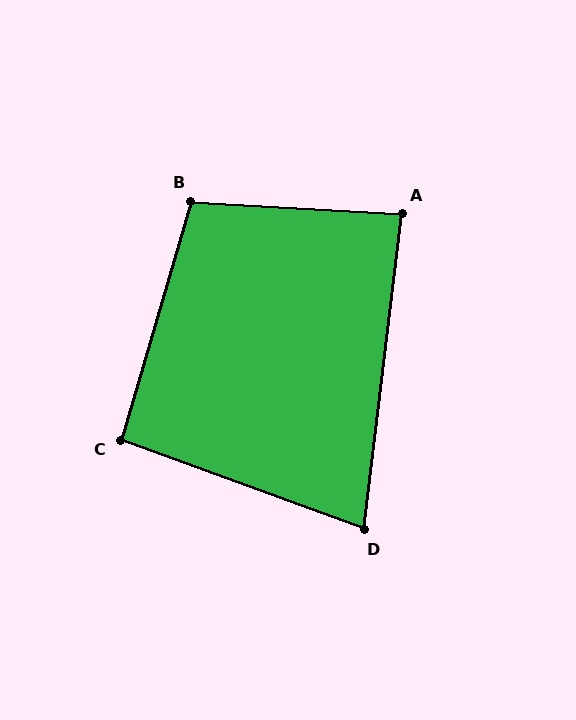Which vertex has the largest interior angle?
B, at approximately 103 degrees.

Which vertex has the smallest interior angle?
D, at approximately 77 degrees.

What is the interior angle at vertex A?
Approximately 86 degrees (approximately right).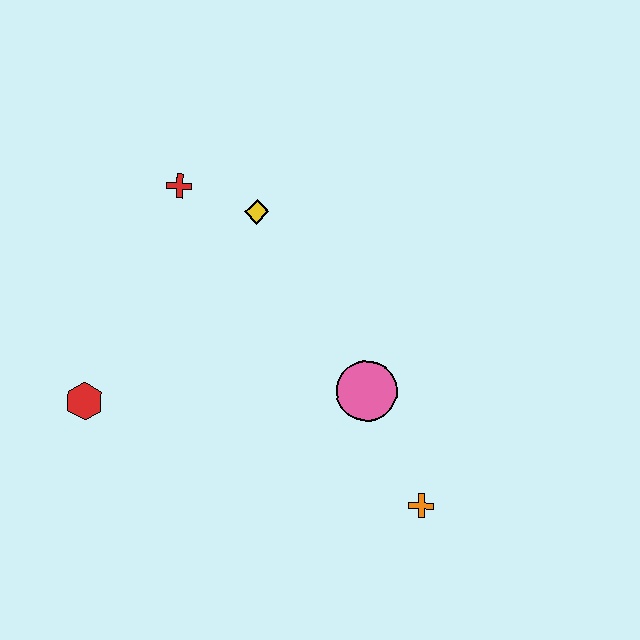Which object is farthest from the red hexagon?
The orange cross is farthest from the red hexagon.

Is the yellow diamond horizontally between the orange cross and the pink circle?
No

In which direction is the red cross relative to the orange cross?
The red cross is above the orange cross.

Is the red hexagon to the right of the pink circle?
No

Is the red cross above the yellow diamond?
Yes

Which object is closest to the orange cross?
The pink circle is closest to the orange cross.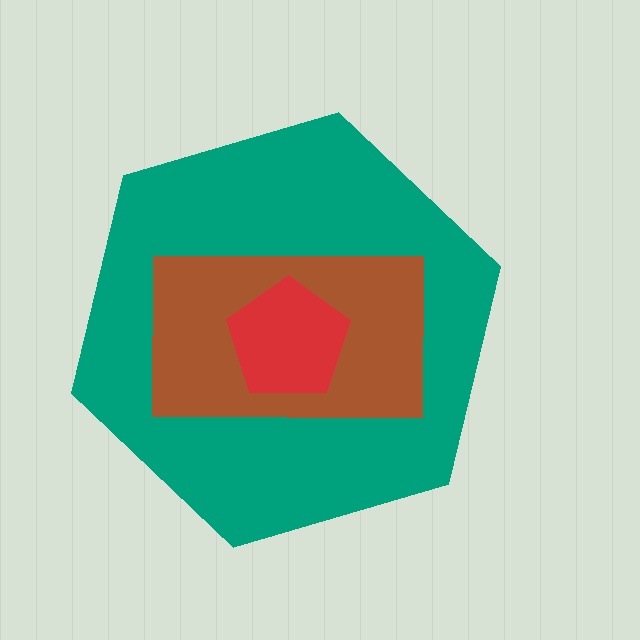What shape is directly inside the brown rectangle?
The red pentagon.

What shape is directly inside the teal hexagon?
The brown rectangle.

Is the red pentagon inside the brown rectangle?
Yes.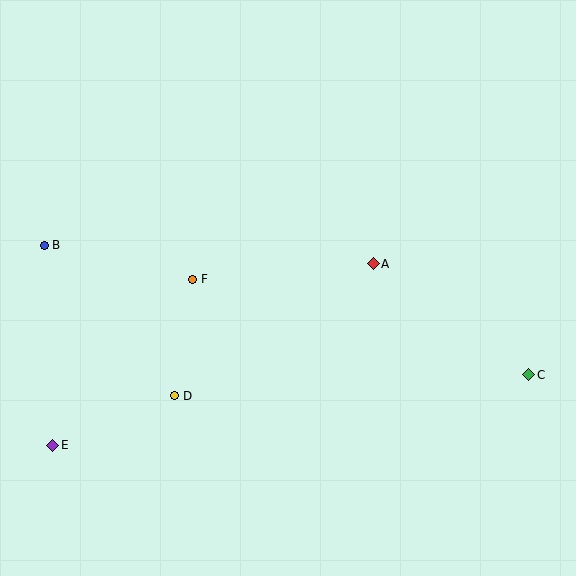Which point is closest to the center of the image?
Point A at (373, 264) is closest to the center.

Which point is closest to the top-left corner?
Point B is closest to the top-left corner.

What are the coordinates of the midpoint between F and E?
The midpoint between F and E is at (123, 362).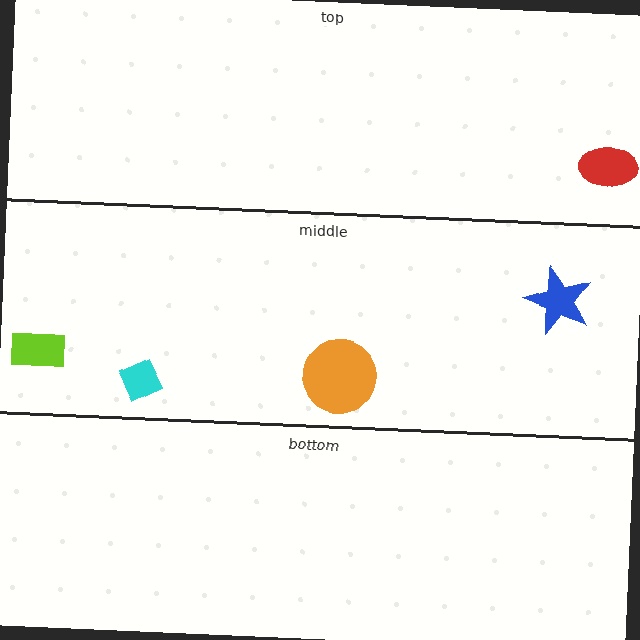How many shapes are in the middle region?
4.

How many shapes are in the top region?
1.